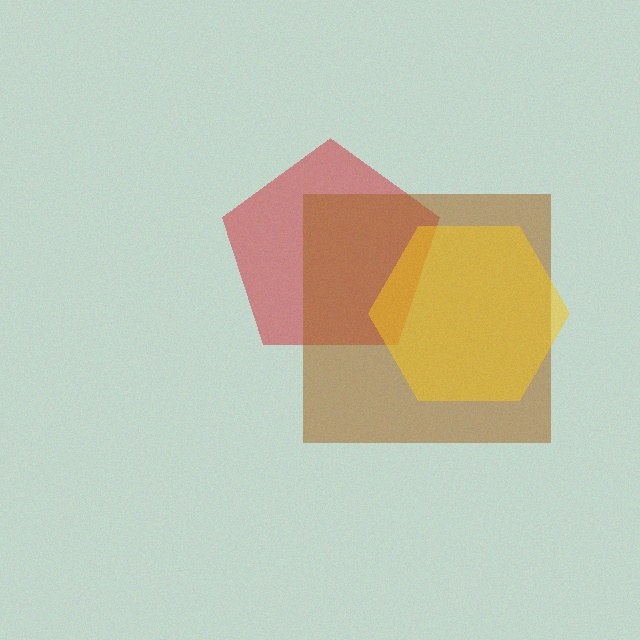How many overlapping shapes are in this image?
There are 3 overlapping shapes in the image.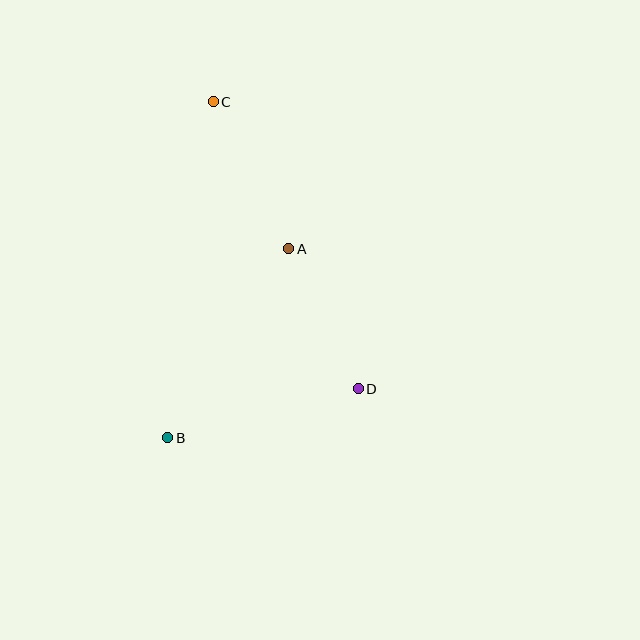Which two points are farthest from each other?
Points B and C are farthest from each other.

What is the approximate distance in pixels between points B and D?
The distance between B and D is approximately 197 pixels.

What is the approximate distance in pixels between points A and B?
The distance between A and B is approximately 224 pixels.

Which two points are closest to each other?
Points A and D are closest to each other.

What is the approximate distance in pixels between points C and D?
The distance between C and D is approximately 322 pixels.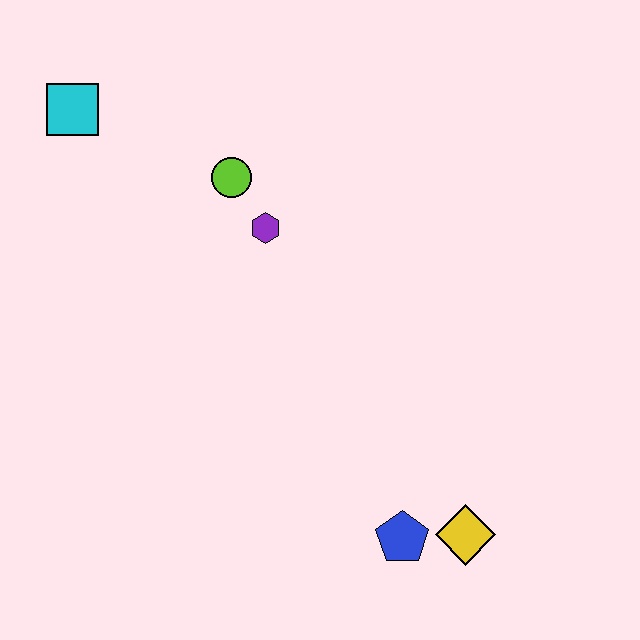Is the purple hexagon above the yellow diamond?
Yes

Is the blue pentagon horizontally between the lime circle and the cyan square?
No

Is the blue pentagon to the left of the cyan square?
No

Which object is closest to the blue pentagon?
The yellow diamond is closest to the blue pentagon.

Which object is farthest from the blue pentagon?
The cyan square is farthest from the blue pentagon.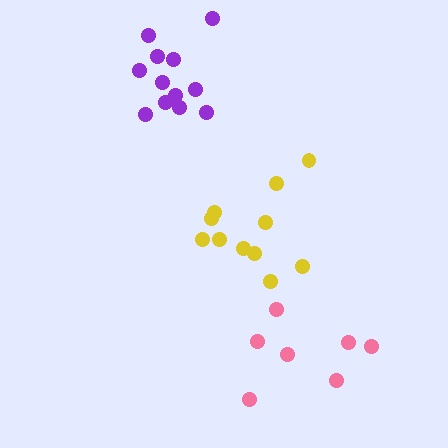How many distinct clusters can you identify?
There are 3 distinct clusters.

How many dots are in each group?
Group 1: 7 dots, Group 2: 12 dots, Group 3: 11 dots (30 total).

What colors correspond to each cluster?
The clusters are colored: pink, purple, yellow.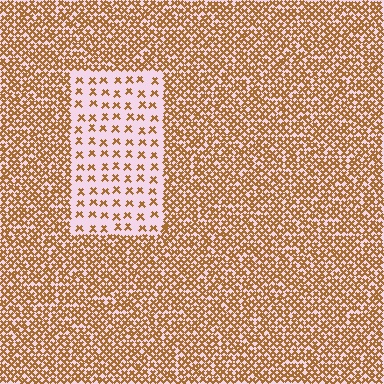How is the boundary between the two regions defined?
The boundary is defined by a change in element density (approximately 3.0x ratio). All elements are the same color, size, and shape.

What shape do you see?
I see a rectangle.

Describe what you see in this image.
The image contains small brown elements arranged at two different densities. A rectangle-shaped region is visible where the elements are less densely packed than the surrounding area.